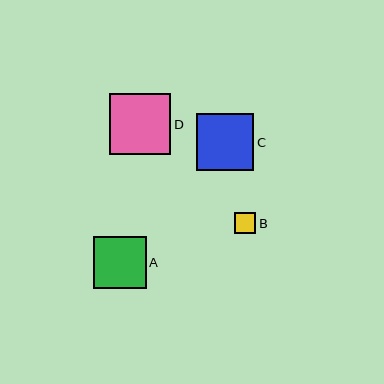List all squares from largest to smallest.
From largest to smallest: D, C, A, B.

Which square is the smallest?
Square B is the smallest with a size of approximately 21 pixels.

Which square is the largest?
Square D is the largest with a size of approximately 61 pixels.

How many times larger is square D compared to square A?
Square D is approximately 1.2 times the size of square A.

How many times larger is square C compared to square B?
Square C is approximately 2.7 times the size of square B.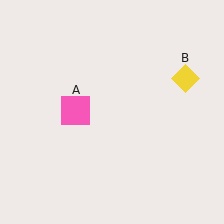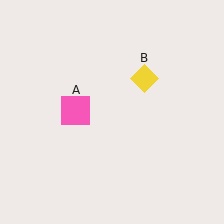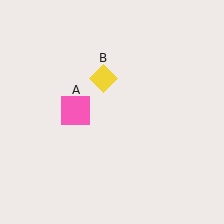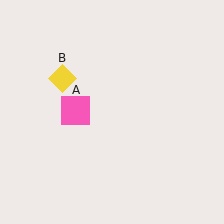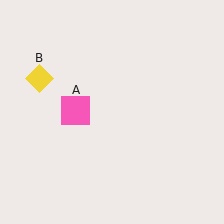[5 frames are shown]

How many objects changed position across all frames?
1 object changed position: yellow diamond (object B).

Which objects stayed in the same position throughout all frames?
Pink square (object A) remained stationary.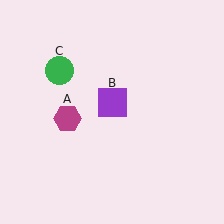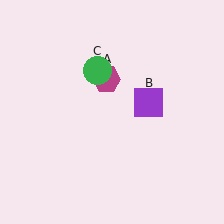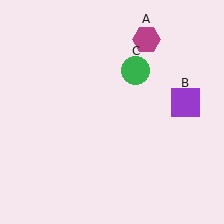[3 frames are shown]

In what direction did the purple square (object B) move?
The purple square (object B) moved right.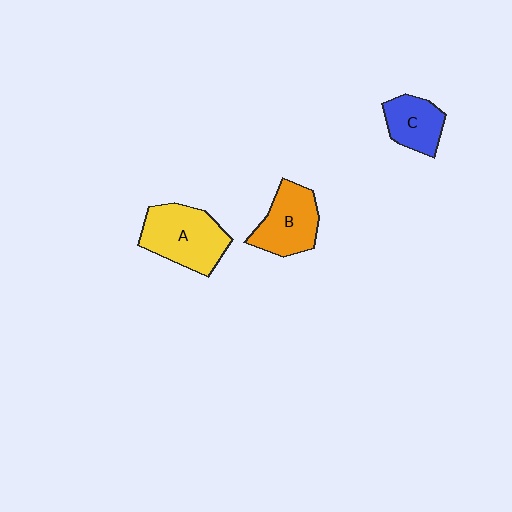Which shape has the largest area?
Shape A (yellow).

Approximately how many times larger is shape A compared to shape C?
Approximately 1.6 times.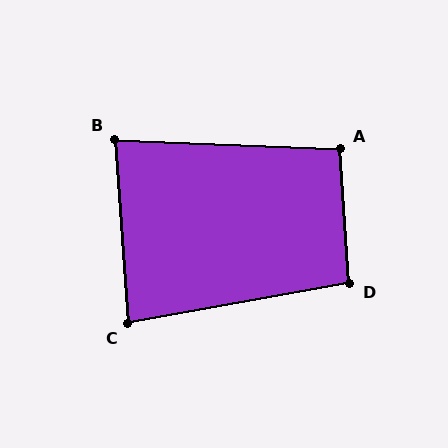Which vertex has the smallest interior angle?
B, at approximately 84 degrees.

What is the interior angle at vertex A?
Approximately 96 degrees (obtuse).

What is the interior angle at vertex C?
Approximately 84 degrees (acute).